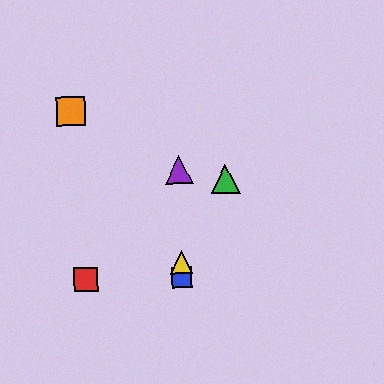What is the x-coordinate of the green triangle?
The green triangle is at x≈225.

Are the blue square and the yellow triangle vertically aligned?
Yes, both are at x≈182.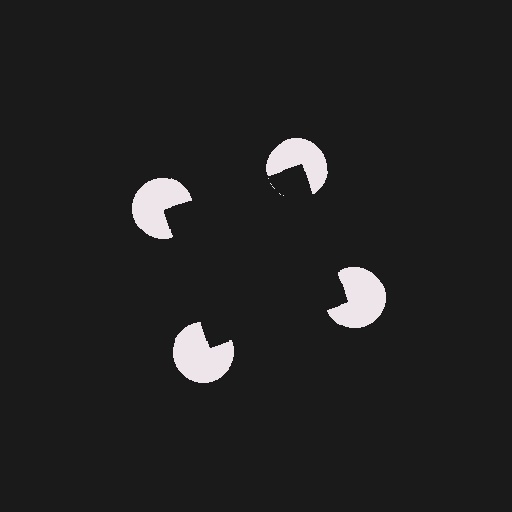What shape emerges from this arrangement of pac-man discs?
An illusory square — its edges are inferred from the aligned wedge cuts in the pac-man discs, not physically drawn.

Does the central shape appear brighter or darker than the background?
It typically appears slightly darker than the background, even though no actual brightness change is drawn.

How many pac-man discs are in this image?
There are 4 — one at each vertex of the illusory square.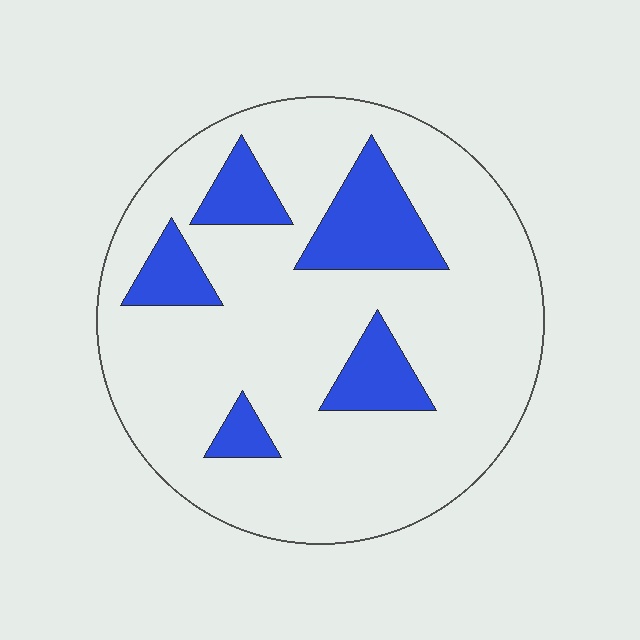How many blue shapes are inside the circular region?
5.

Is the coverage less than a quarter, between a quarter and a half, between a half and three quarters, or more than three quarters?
Less than a quarter.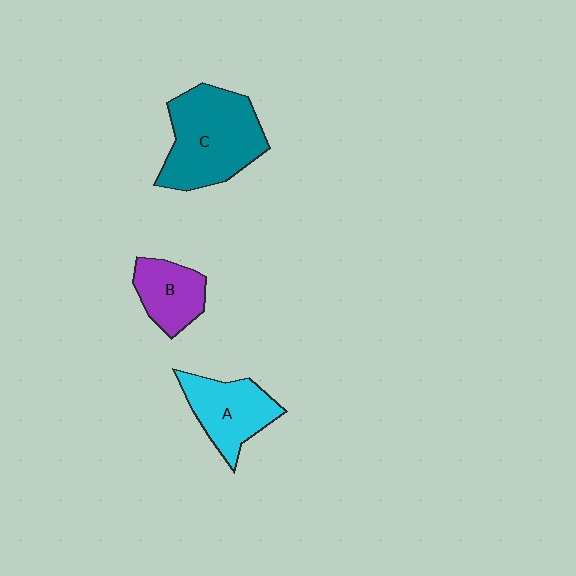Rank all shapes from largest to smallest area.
From largest to smallest: C (teal), A (cyan), B (purple).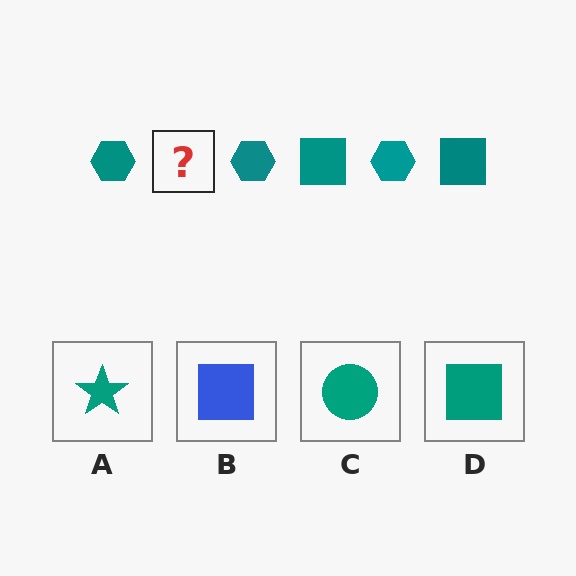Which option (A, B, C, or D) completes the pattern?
D.